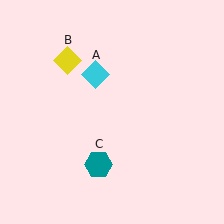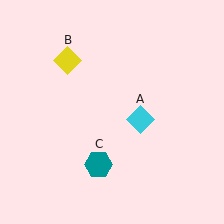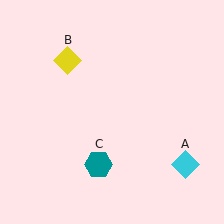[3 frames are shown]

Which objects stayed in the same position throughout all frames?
Yellow diamond (object B) and teal hexagon (object C) remained stationary.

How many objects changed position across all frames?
1 object changed position: cyan diamond (object A).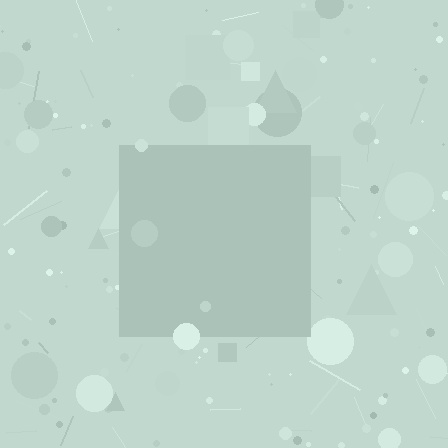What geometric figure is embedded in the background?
A square is embedded in the background.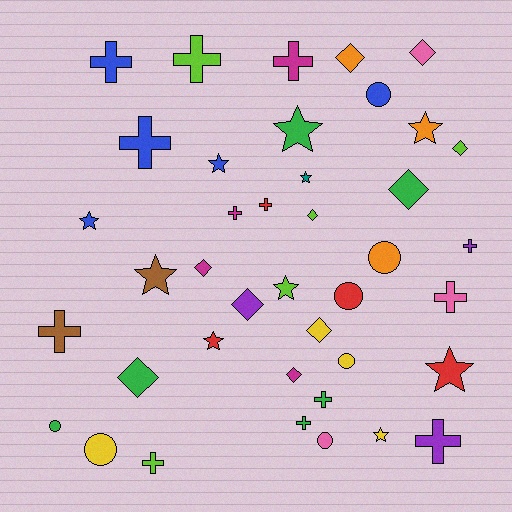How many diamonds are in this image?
There are 10 diamonds.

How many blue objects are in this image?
There are 5 blue objects.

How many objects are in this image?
There are 40 objects.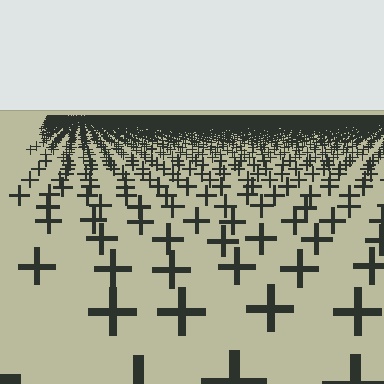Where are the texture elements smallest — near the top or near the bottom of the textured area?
Near the top.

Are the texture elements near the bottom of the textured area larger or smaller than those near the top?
Larger. Near the bottom, elements are closer to the viewer and appear at a bigger on-screen size.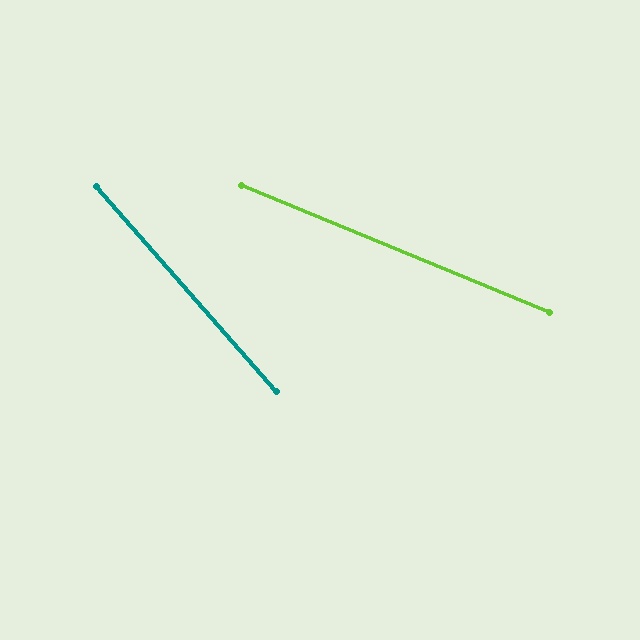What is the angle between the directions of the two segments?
Approximately 26 degrees.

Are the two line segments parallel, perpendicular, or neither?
Neither parallel nor perpendicular — they differ by about 26°.